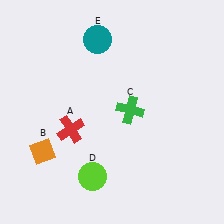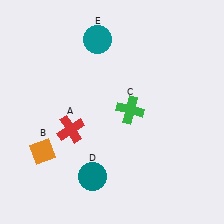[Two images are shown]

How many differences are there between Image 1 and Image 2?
There is 1 difference between the two images.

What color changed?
The circle (D) changed from lime in Image 1 to teal in Image 2.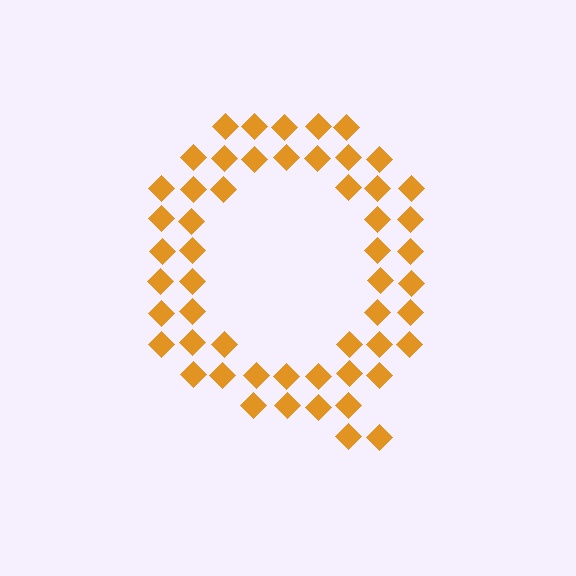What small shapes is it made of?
It is made of small diamonds.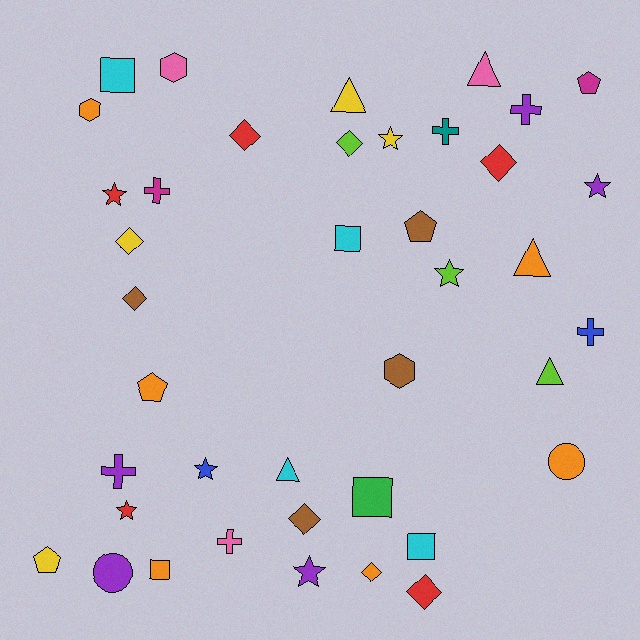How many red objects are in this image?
There are 5 red objects.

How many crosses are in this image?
There are 6 crosses.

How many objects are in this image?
There are 40 objects.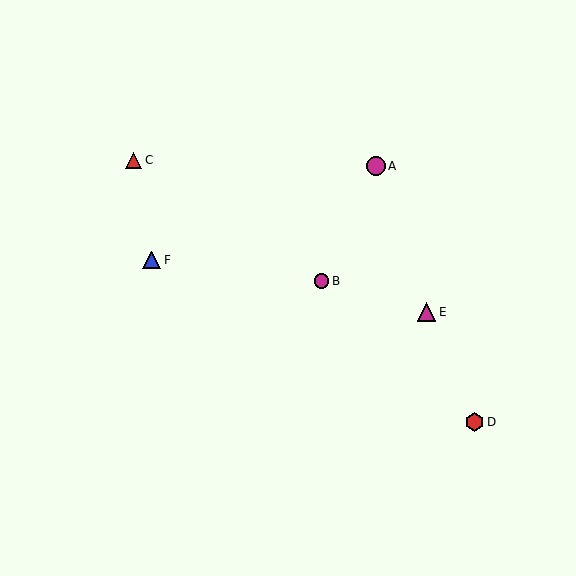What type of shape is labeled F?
Shape F is a blue triangle.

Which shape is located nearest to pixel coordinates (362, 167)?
The magenta circle (labeled A) at (376, 166) is nearest to that location.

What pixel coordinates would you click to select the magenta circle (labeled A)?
Click at (376, 166) to select the magenta circle A.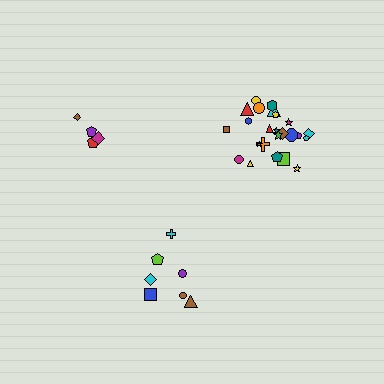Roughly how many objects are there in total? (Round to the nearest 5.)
Roughly 35 objects in total.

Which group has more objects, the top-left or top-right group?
The top-right group.